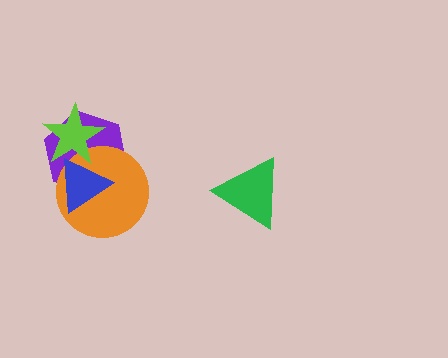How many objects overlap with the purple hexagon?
3 objects overlap with the purple hexagon.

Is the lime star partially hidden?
Yes, it is partially covered by another shape.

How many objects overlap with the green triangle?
0 objects overlap with the green triangle.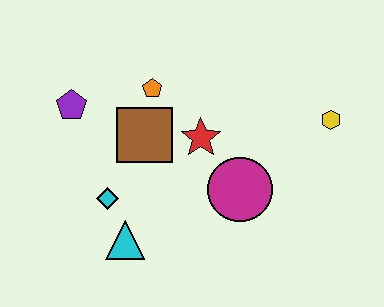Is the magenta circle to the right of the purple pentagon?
Yes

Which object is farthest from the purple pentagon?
The yellow hexagon is farthest from the purple pentagon.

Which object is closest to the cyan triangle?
The cyan diamond is closest to the cyan triangle.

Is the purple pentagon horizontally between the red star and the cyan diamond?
No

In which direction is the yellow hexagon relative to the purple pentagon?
The yellow hexagon is to the right of the purple pentagon.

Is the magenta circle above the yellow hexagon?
No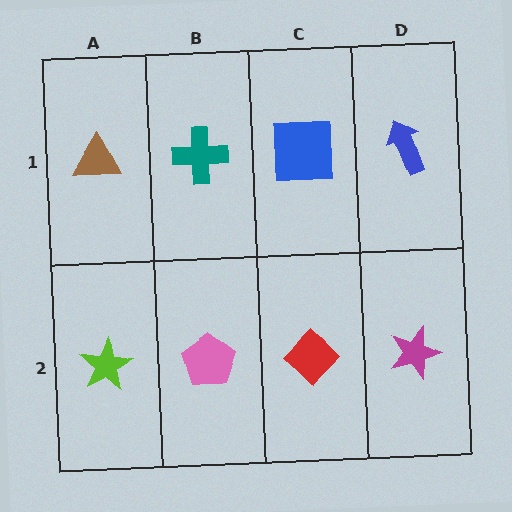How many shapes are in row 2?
4 shapes.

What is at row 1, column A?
A brown triangle.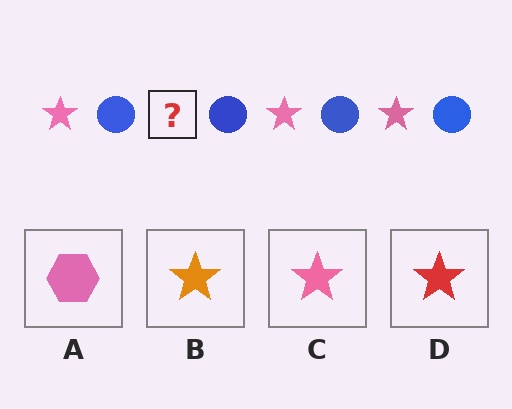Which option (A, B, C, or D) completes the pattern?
C.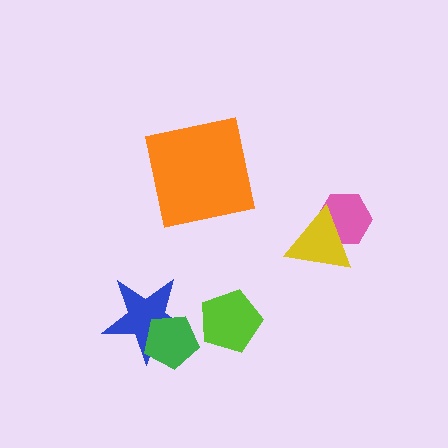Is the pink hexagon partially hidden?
Yes, it is partially covered by another shape.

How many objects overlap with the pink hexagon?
1 object overlaps with the pink hexagon.